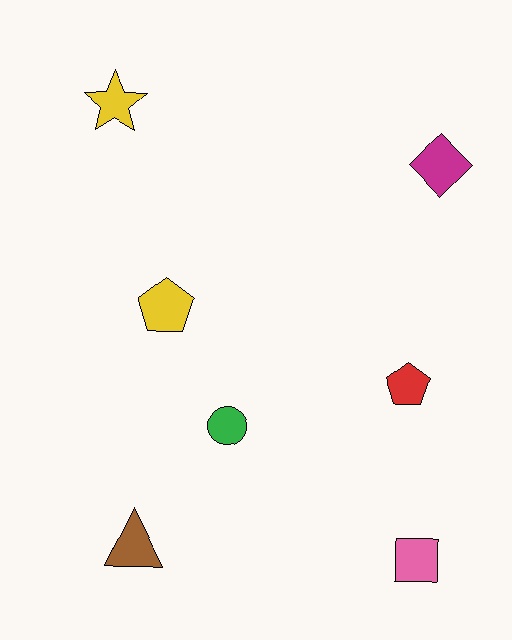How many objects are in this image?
There are 7 objects.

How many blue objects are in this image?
There are no blue objects.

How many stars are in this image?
There is 1 star.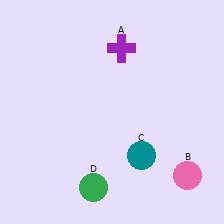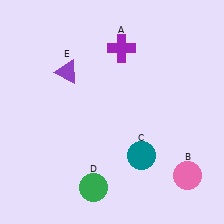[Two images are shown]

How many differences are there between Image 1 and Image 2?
There is 1 difference between the two images.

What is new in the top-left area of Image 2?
A purple triangle (E) was added in the top-left area of Image 2.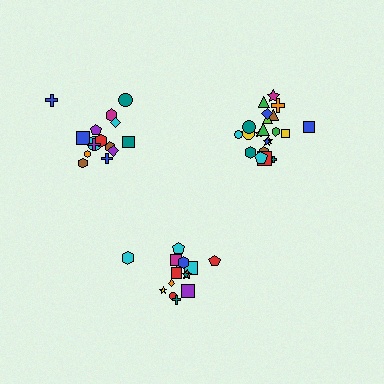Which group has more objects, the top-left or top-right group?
The top-right group.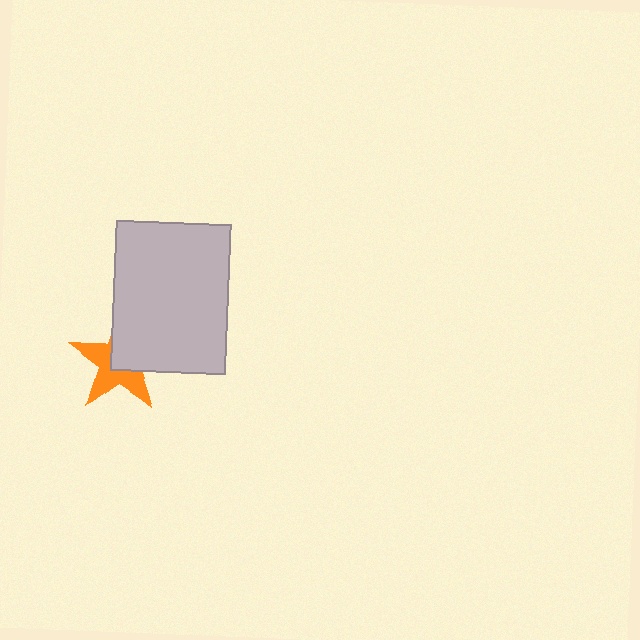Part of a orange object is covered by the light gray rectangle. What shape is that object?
It is a star.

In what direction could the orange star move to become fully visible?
The orange star could move toward the lower-left. That would shift it out from behind the light gray rectangle entirely.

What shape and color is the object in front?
The object in front is a light gray rectangle.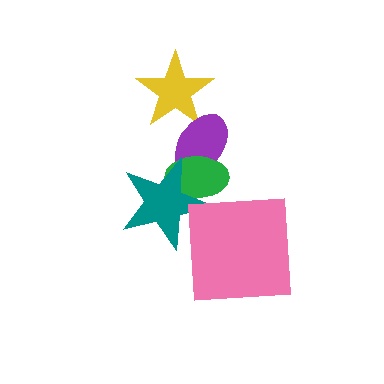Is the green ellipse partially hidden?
Yes, it is partially covered by another shape.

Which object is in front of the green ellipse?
The teal star is in front of the green ellipse.